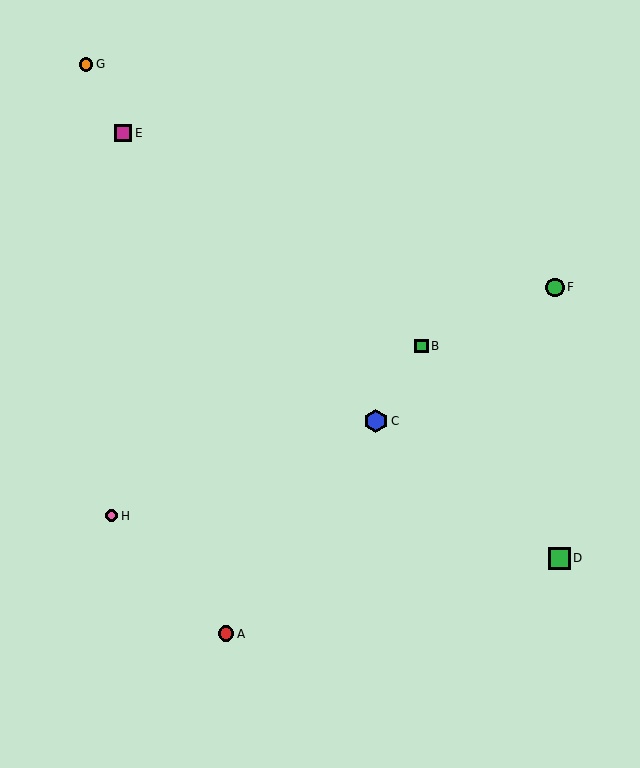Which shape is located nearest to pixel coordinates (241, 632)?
The red circle (labeled A) at (226, 634) is nearest to that location.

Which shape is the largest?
The blue hexagon (labeled C) is the largest.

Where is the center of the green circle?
The center of the green circle is at (555, 287).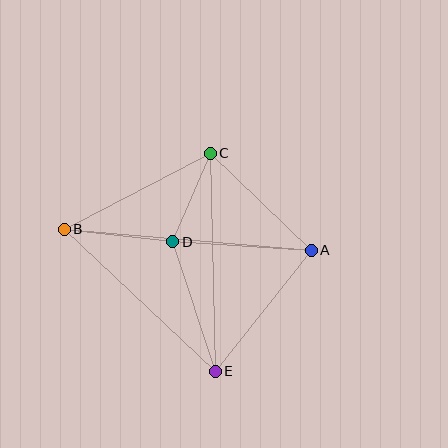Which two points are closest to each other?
Points C and D are closest to each other.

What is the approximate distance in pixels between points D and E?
The distance between D and E is approximately 136 pixels.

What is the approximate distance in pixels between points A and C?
The distance between A and C is approximately 140 pixels.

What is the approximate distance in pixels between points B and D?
The distance between B and D is approximately 109 pixels.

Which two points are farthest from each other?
Points A and B are farthest from each other.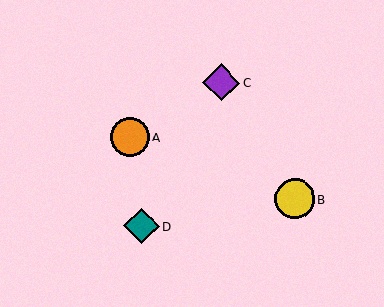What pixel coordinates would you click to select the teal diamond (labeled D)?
Click at (141, 226) to select the teal diamond D.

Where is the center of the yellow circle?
The center of the yellow circle is at (295, 199).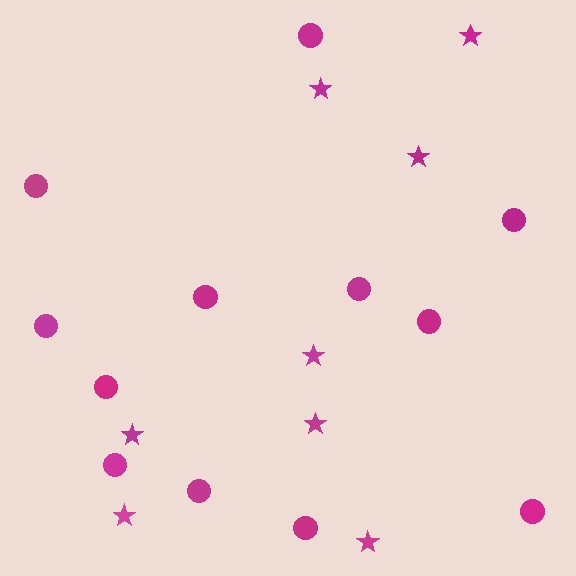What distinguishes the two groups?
There are 2 groups: one group of stars (8) and one group of circles (12).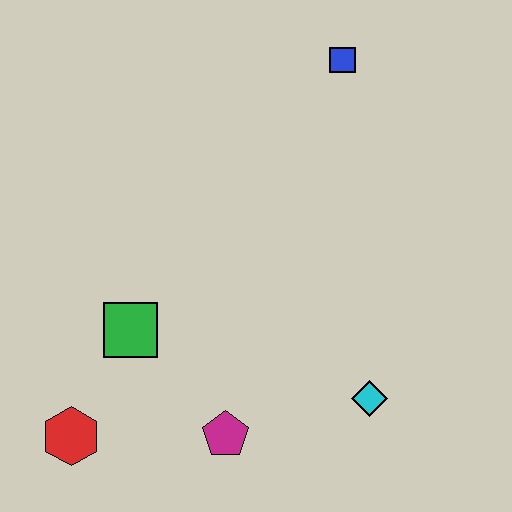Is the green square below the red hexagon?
No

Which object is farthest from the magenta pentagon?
The blue square is farthest from the magenta pentagon.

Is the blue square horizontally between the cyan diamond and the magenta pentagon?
Yes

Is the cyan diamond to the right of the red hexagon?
Yes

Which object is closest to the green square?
The red hexagon is closest to the green square.